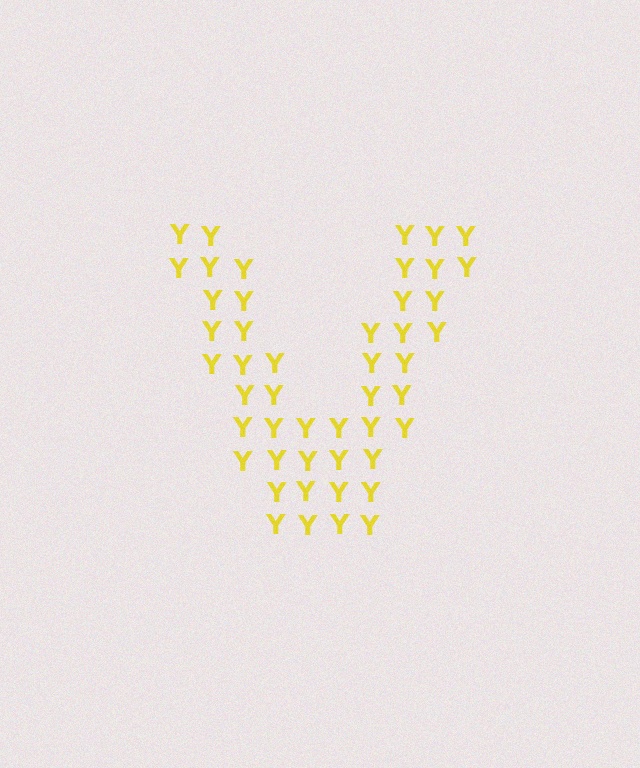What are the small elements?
The small elements are letter Y's.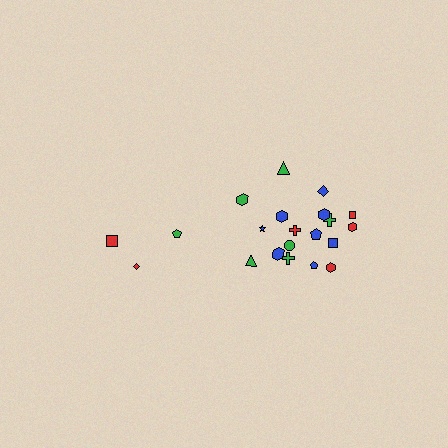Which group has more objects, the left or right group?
The right group.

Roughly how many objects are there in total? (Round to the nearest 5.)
Roughly 20 objects in total.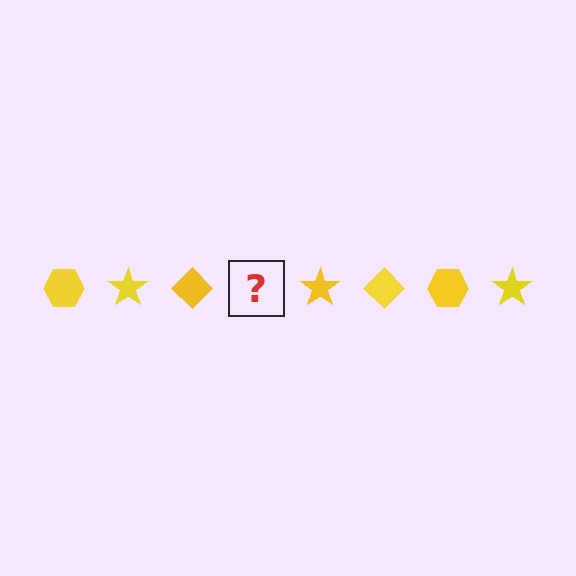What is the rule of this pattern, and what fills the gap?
The rule is that the pattern cycles through hexagon, star, diamond shapes in yellow. The gap should be filled with a yellow hexagon.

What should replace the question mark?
The question mark should be replaced with a yellow hexagon.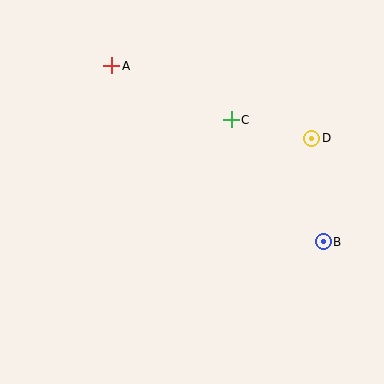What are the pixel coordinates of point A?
Point A is at (112, 66).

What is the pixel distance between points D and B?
The distance between D and B is 104 pixels.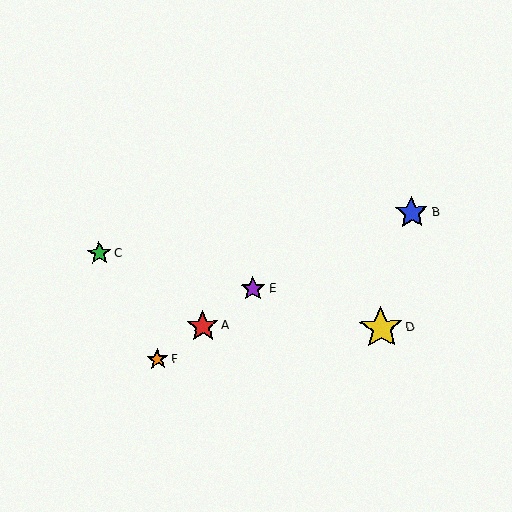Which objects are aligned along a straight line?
Objects A, E, F are aligned along a straight line.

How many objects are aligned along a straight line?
3 objects (A, E, F) are aligned along a straight line.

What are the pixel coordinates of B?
Object B is at (412, 212).